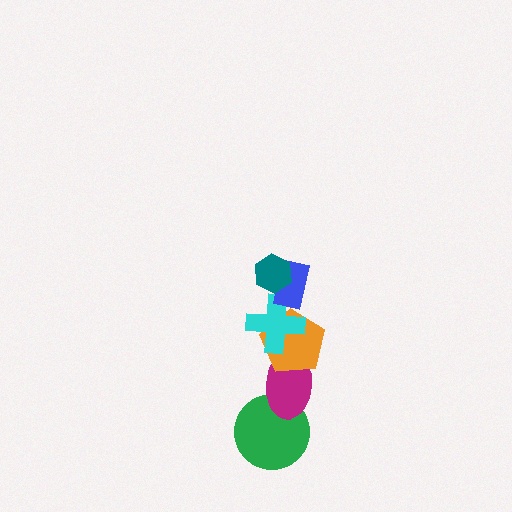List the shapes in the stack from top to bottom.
From top to bottom: the teal hexagon, the blue rectangle, the cyan cross, the orange pentagon, the magenta ellipse, the green circle.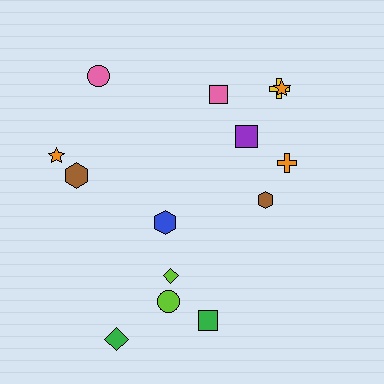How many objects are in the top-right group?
There are 6 objects.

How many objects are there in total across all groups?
There are 15 objects.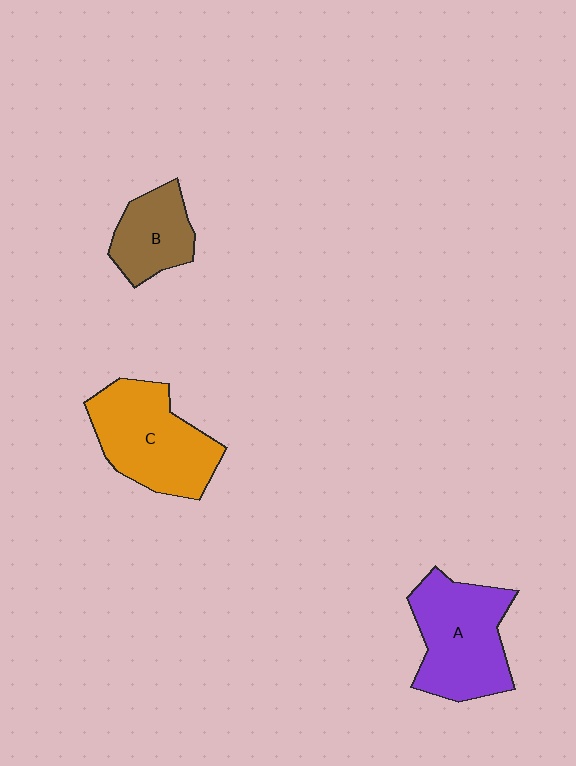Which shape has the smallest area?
Shape B (brown).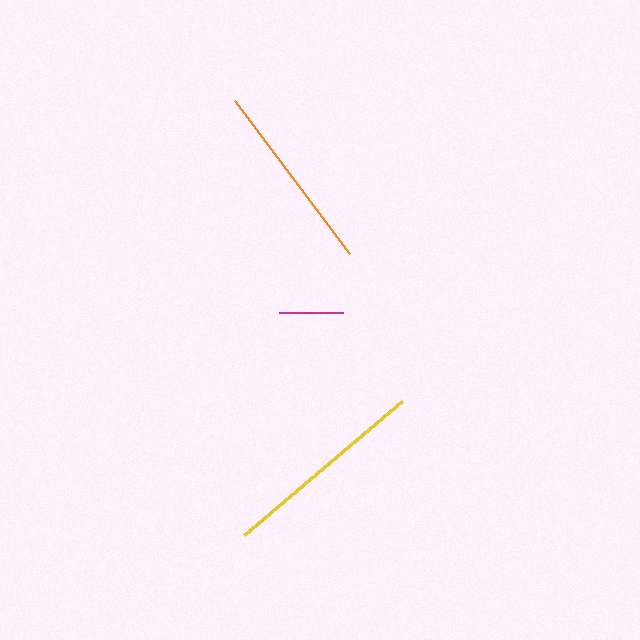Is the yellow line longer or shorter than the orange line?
The yellow line is longer than the orange line.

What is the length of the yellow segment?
The yellow segment is approximately 207 pixels long.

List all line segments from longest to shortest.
From longest to shortest: yellow, orange, magenta.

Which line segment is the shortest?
The magenta line is the shortest at approximately 64 pixels.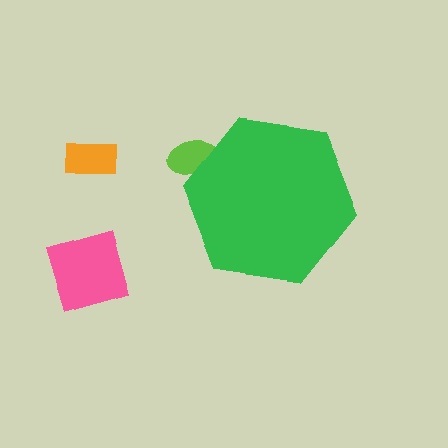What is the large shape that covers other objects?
A green hexagon.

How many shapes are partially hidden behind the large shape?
1 shape is partially hidden.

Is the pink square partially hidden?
No, the pink square is fully visible.